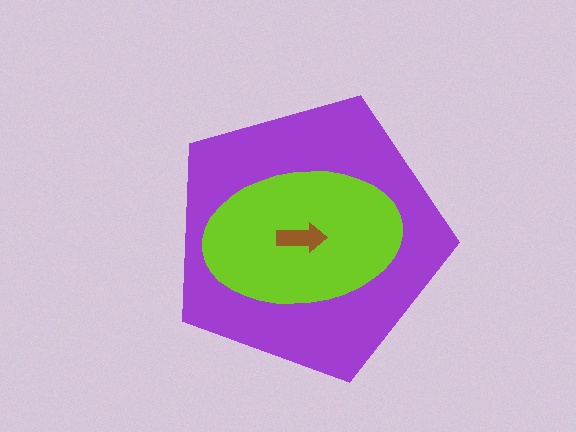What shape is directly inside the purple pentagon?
The lime ellipse.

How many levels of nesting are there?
3.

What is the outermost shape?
The purple pentagon.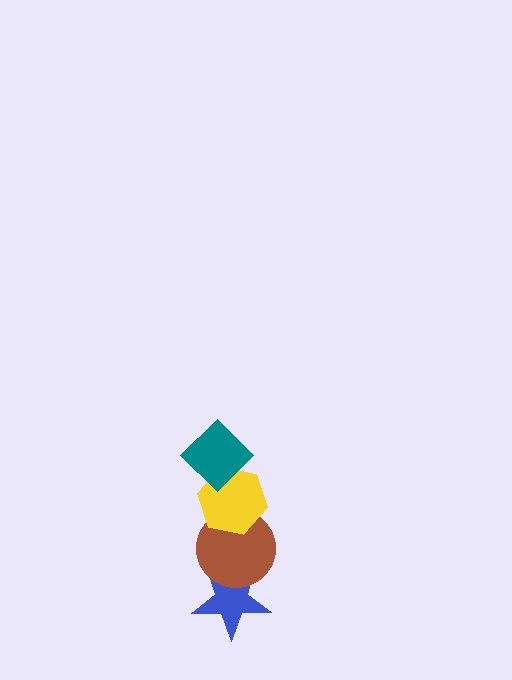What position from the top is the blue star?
The blue star is 4th from the top.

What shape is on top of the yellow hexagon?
The teal diamond is on top of the yellow hexagon.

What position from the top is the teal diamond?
The teal diamond is 1st from the top.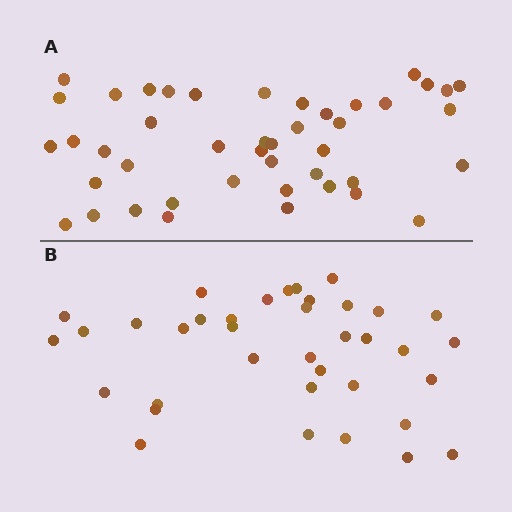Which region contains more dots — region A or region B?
Region A (the top region) has more dots.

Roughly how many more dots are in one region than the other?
Region A has roughly 8 or so more dots than region B.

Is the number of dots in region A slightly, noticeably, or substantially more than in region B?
Region A has only slightly more — the two regions are fairly close. The ratio is roughly 1.2 to 1.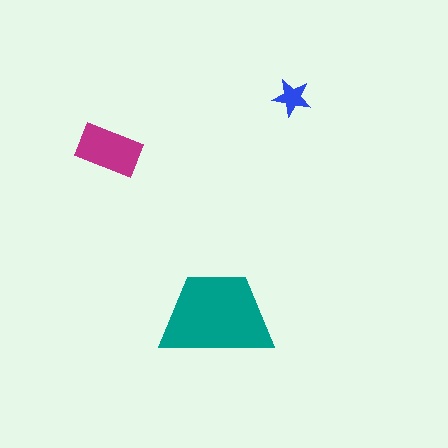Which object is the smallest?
The blue star.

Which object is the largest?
The teal trapezoid.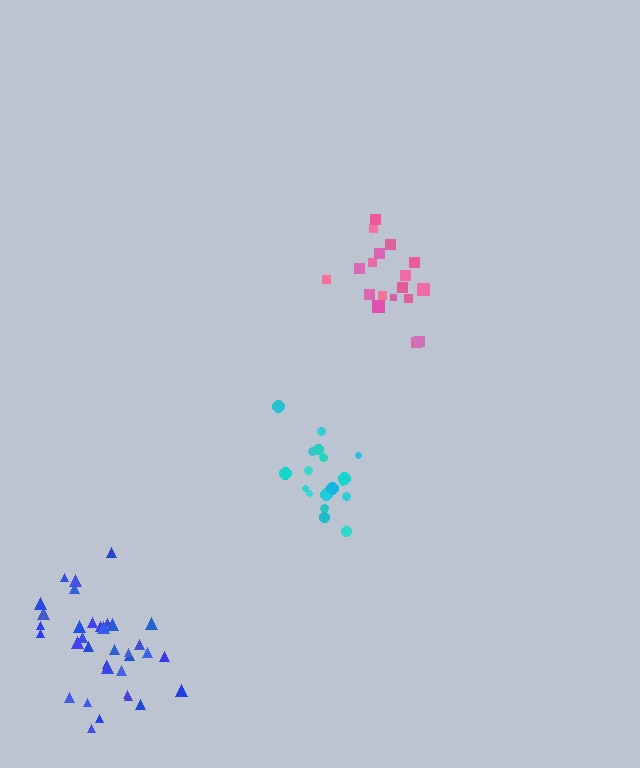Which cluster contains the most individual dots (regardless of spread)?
Blue (35).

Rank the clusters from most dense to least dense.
cyan, blue, pink.